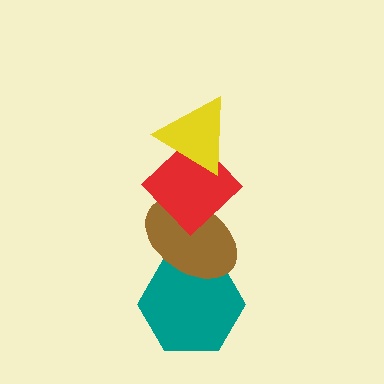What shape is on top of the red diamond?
The yellow triangle is on top of the red diamond.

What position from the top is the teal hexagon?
The teal hexagon is 4th from the top.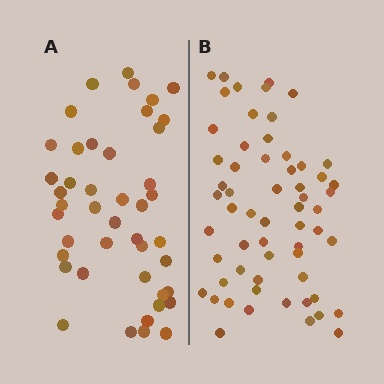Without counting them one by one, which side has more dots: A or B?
Region B (the right region) has more dots.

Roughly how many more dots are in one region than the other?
Region B has approximately 15 more dots than region A.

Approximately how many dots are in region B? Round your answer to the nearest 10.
About 60 dots.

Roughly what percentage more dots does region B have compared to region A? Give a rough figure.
About 35% more.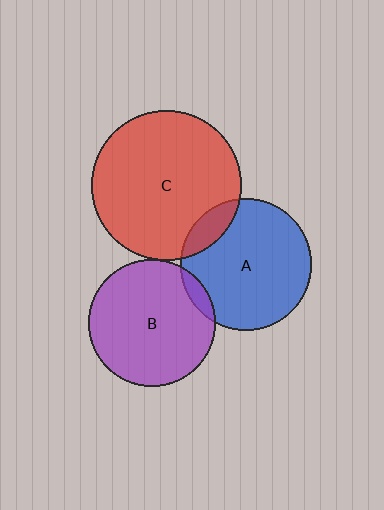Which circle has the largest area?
Circle C (red).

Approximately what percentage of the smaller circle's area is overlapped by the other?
Approximately 5%.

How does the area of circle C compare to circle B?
Approximately 1.4 times.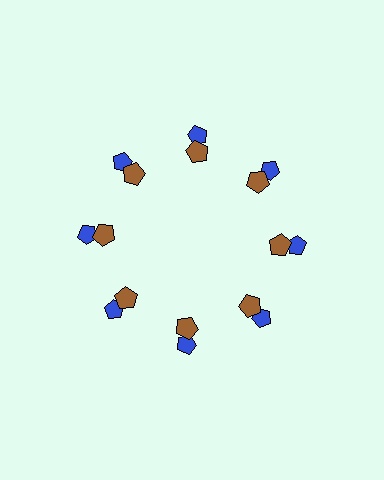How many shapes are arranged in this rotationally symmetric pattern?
There are 16 shapes, arranged in 8 groups of 2.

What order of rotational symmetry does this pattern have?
This pattern has 8-fold rotational symmetry.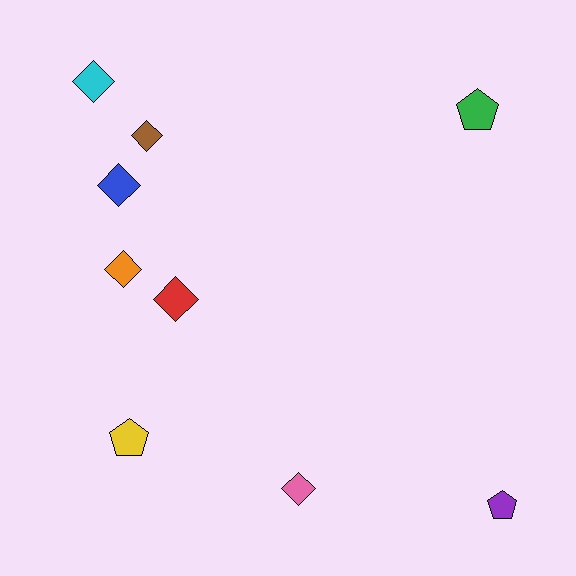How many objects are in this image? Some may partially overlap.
There are 9 objects.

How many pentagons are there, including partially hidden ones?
There are 3 pentagons.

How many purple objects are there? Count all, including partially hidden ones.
There is 1 purple object.